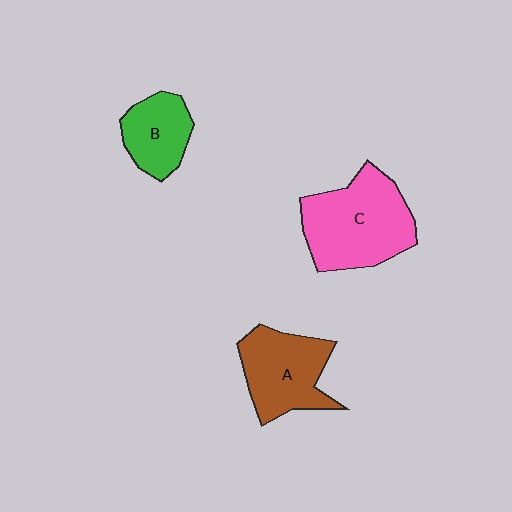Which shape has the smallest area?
Shape B (green).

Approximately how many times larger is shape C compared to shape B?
Approximately 1.9 times.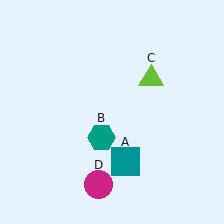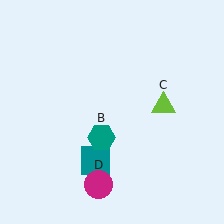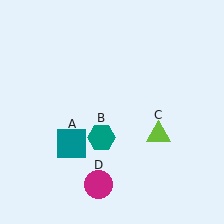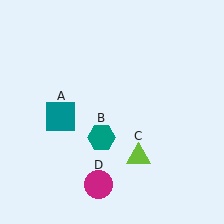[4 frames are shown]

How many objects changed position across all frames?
2 objects changed position: teal square (object A), lime triangle (object C).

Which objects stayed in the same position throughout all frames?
Teal hexagon (object B) and magenta circle (object D) remained stationary.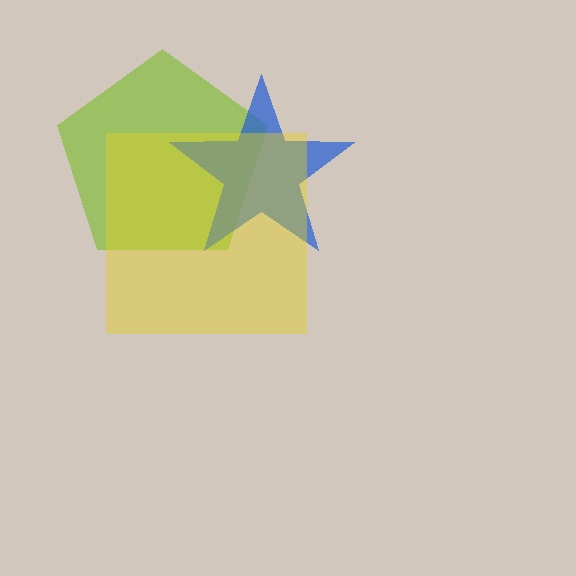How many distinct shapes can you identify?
There are 3 distinct shapes: a lime pentagon, a blue star, a yellow square.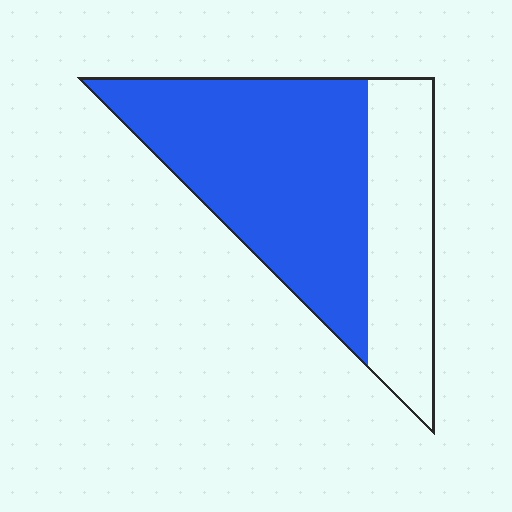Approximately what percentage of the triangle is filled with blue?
Approximately 65%.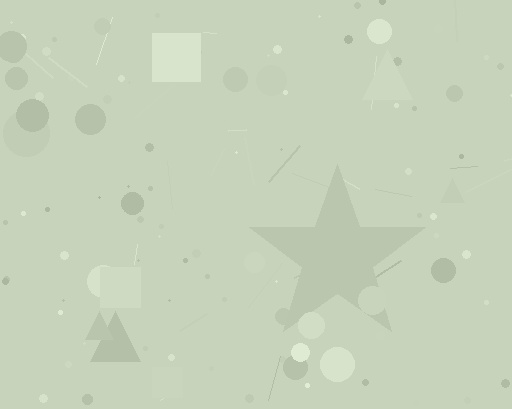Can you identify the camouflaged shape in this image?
The camouflaged shape is a star.